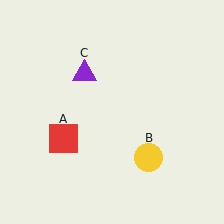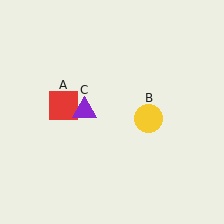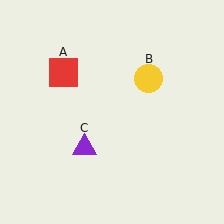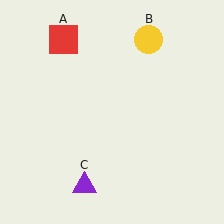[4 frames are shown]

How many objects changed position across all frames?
3 objects changed position: red square (object A), yellow circle (object B), purple triangle (object C).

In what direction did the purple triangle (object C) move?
The purple triangle (object C) moved down.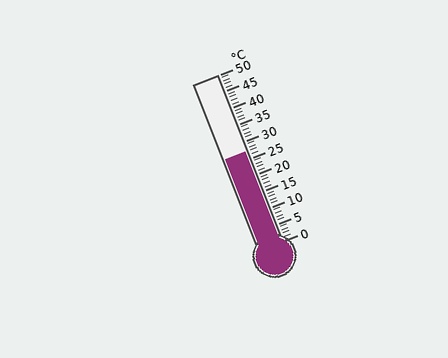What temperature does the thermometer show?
The thermometer shows approximately 27°C.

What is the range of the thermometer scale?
The thermometer scale ranges from 0°C to 50°C.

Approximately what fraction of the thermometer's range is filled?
The thermometer is filled to approximately 55% of its range.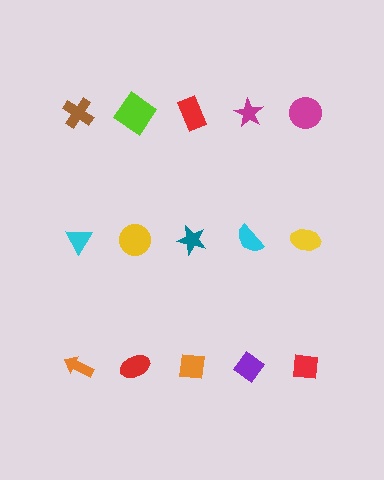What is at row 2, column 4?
A cyan semicircle.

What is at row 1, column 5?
A magenta circle.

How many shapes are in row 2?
5 shapes.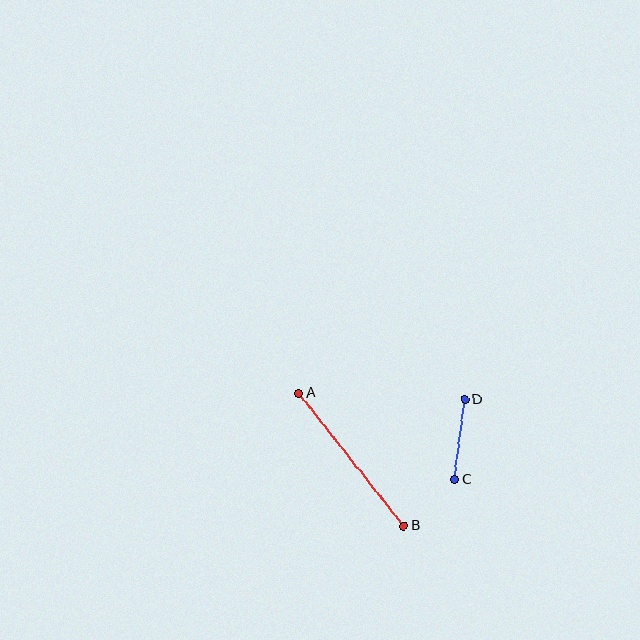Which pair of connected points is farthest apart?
Points A and B are farthest apart.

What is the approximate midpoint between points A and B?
The midpoint is at approximately (351, 459) pixels.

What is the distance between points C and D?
The distance is approximately 81 pixels.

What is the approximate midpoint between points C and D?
The midpoint is at approximately (460, 440) pixels.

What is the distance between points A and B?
The distance is approximately 169 pixels.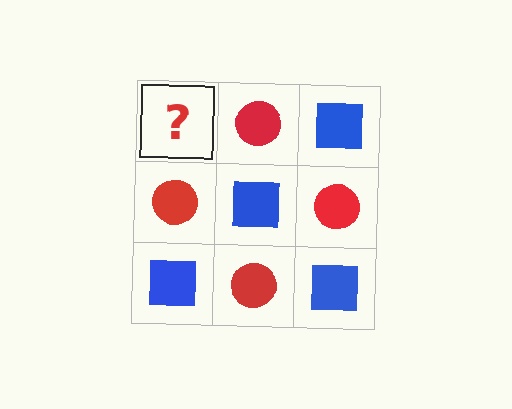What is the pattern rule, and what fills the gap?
The rule is that it alternates blue square and red circle in a checkerboard pattern. The gap should be filled with a blue square.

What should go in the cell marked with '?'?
The missing cell should contain a blue square.